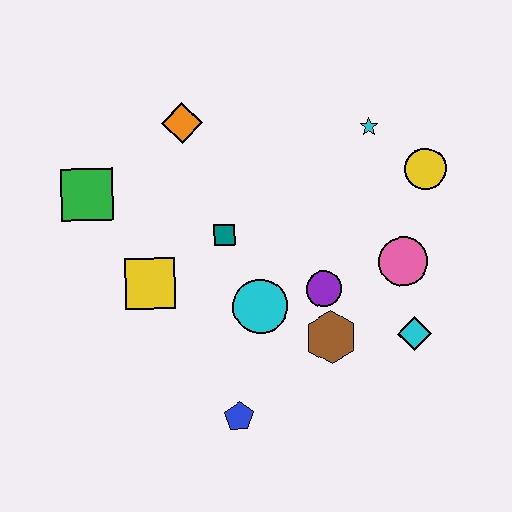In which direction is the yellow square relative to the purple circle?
The yellow square is to the left of the purple circle.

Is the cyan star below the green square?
No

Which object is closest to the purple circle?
The brown hexagon is closest to the purple circle.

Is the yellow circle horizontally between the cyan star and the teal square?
No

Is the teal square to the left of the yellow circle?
Yes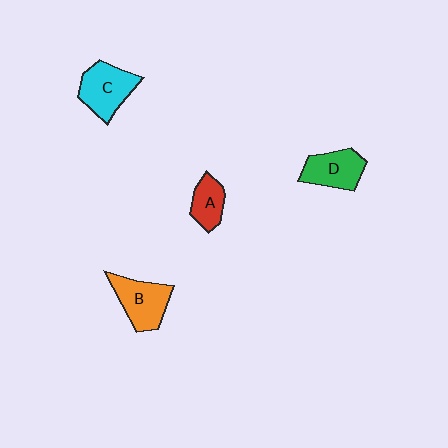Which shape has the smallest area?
Shape A (red).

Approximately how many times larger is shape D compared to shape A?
Approximately 1.4 times.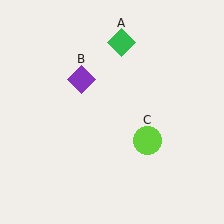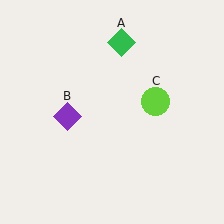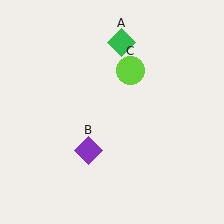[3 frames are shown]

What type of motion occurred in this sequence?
The purple diamond (object B), lime circle (object C) rotated counterclockwise around the center of the scene.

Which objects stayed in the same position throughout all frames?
Green diamond (object A) remained stationary.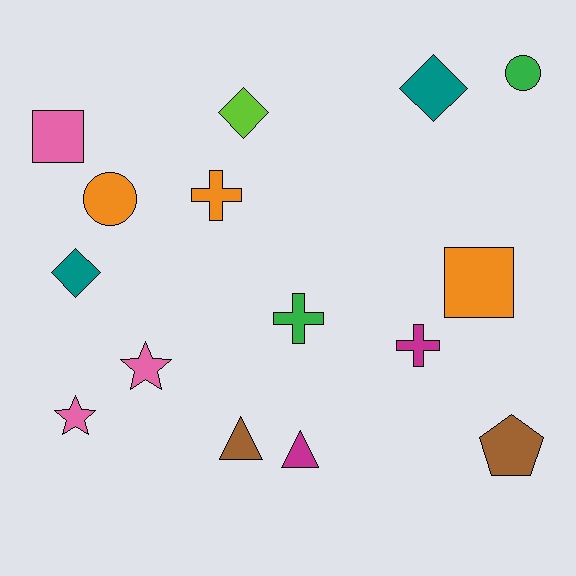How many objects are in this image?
There are 15 objects.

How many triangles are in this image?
There are 2 triangles.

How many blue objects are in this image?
There are no blue objects.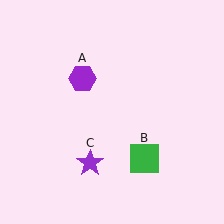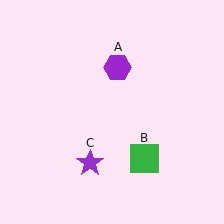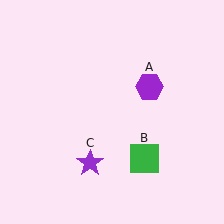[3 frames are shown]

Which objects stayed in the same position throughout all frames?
Green square (object B) and purple star (object C) remained stationary.